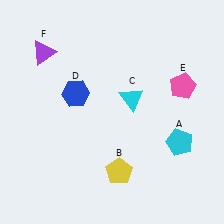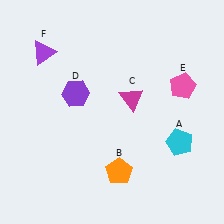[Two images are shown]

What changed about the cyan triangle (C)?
In Image 1, C is cyan. In Image 2, it changed to magenta.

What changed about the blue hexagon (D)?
In Image 1, D is blue. In Image 2, it changed to purple.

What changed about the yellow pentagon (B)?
In Image 1, B is yellow. In Image 2, it changed to orange.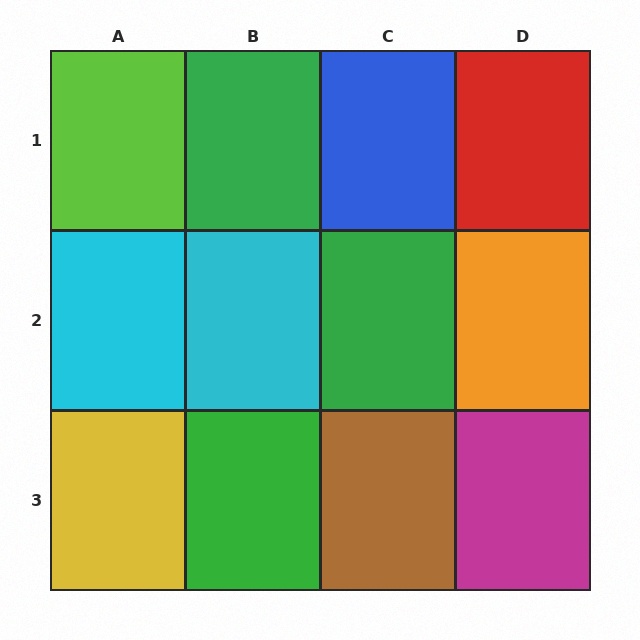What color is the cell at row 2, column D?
Orange.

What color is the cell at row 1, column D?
Red.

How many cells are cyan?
2 cells are cyan.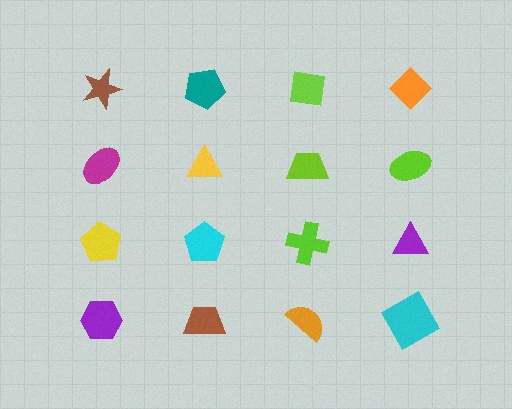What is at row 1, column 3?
A lime square.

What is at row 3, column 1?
A yellow pentagon.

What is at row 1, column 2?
A teal pentagon.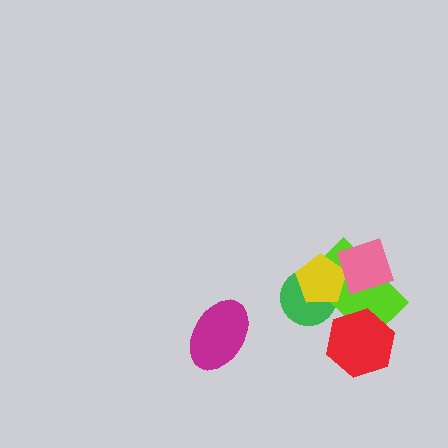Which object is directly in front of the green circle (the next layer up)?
The lime rectangle is directly in front of the green circle.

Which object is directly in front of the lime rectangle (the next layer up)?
The yellow pentagon is directly in front of the lime rectangle.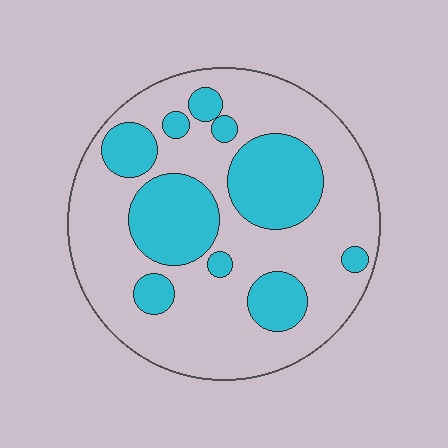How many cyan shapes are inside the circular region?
10.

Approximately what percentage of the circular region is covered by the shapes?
Approximately 30%.